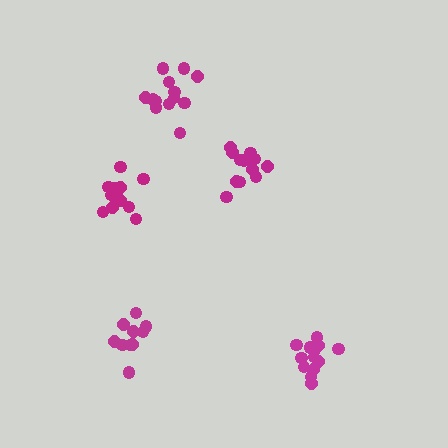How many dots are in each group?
Group 1: 10 dots, Group 2: 13 dots, Group 3: 12 dots, Group 4: 13 dots, Group 5: 13 dots (61 total).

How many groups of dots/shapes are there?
There are 5 groups.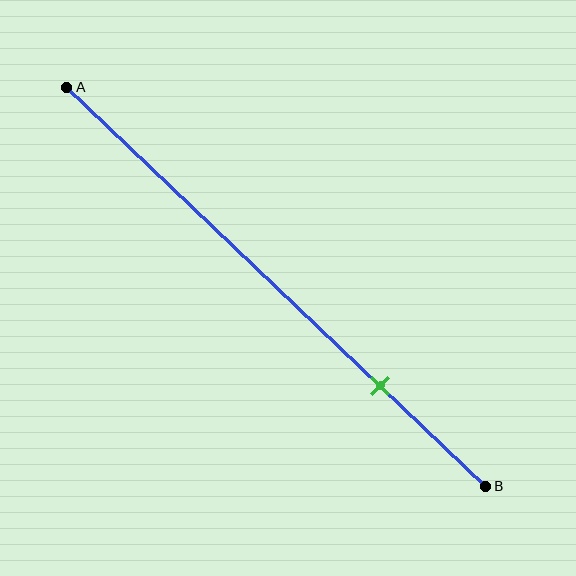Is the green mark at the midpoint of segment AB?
No, the mark is at about 75% from A, not at the 50% midpoint.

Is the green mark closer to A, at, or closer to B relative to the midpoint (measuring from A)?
The green mark is closer to point B than the midpoint of segment AB.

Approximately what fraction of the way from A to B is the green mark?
The green mark is approximately 75% of the way from A to B.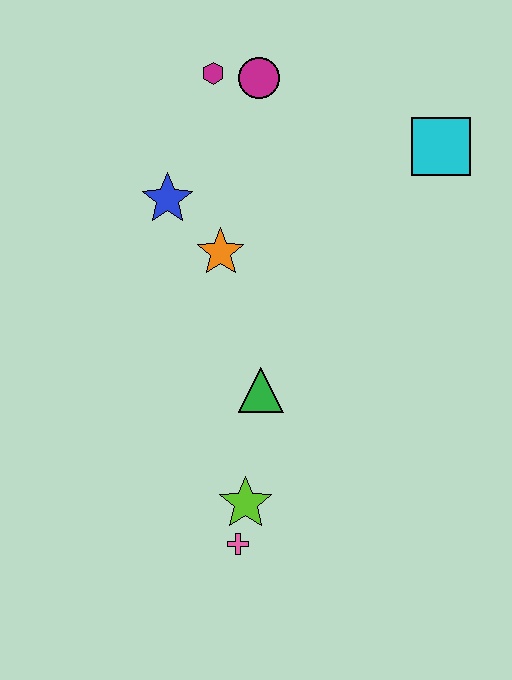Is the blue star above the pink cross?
Yes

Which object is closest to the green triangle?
The lime star is closest to the green triangle.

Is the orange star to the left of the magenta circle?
Yes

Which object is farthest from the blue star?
The pink cross is farthest from the blue star.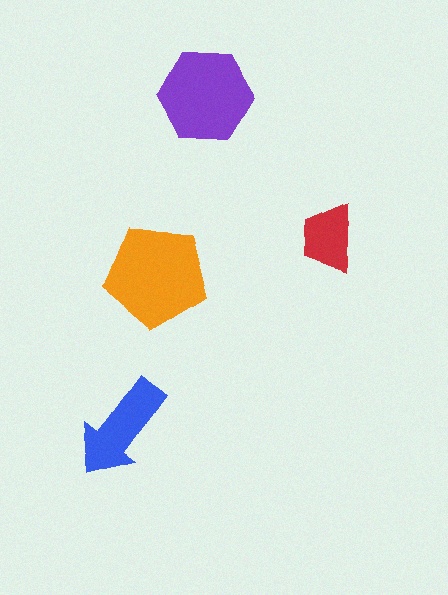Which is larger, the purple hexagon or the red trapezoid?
The purple hexagon.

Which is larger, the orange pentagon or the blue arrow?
The orange pentagon.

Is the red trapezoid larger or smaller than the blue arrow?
Smaller.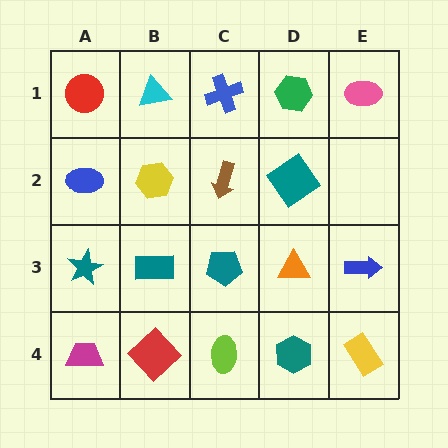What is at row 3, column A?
A teal star.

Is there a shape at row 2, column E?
No, that cell is empty.